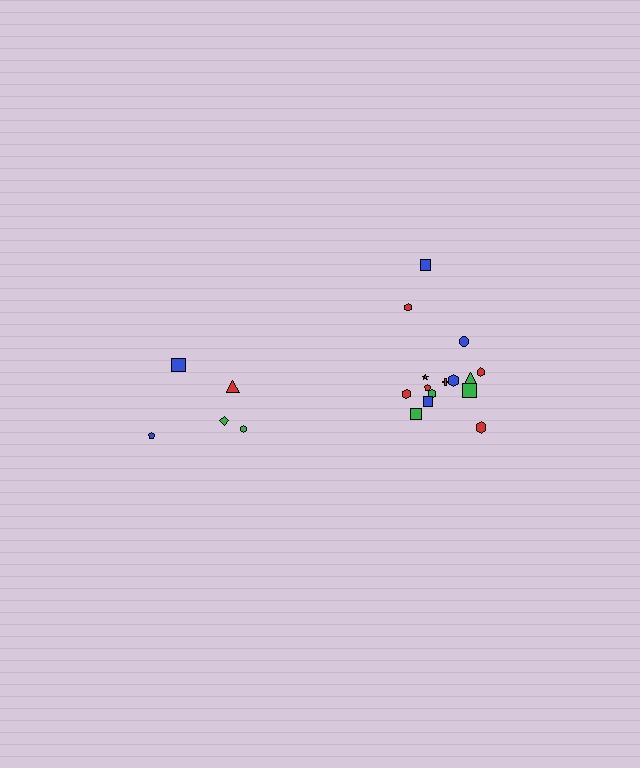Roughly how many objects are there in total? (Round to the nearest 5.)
Roughly 20 objects in total.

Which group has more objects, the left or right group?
The right group.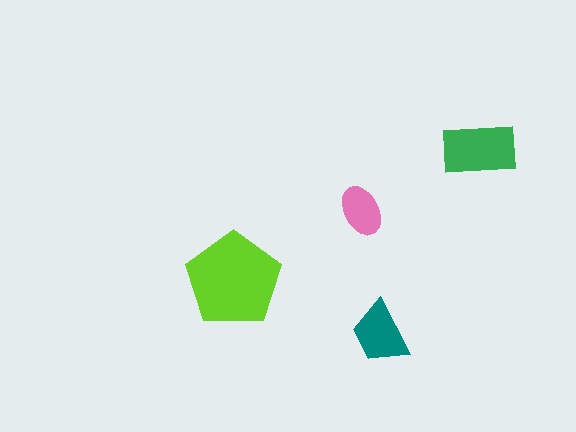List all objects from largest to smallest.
The lime pentagon, the green rectangle, the teal trapezoid, the pink ellipse.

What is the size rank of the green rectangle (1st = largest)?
2nd.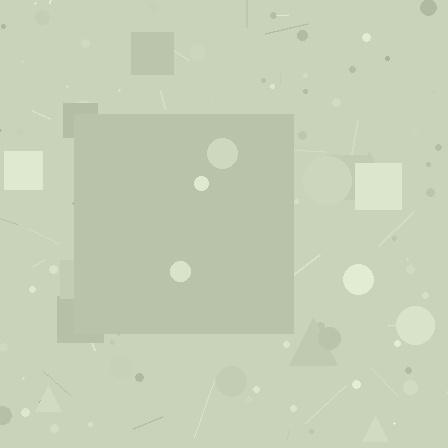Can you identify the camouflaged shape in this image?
The camouflaged shape is a square.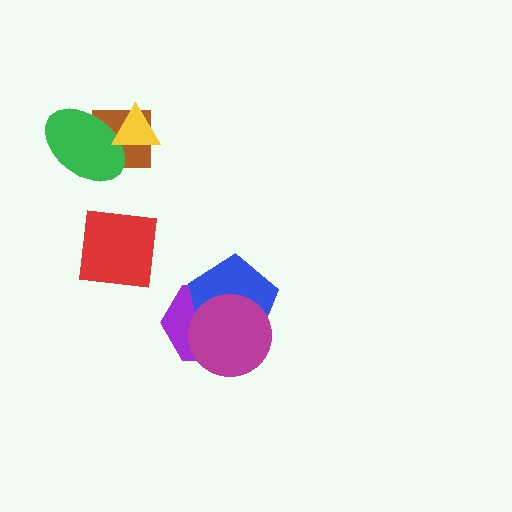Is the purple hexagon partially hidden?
Yes, it is partially covered by another shape.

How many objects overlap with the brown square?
2 objects overlap with the brown square.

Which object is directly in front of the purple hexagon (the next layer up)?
The blue pentagon is directly in front of the purple hexagon.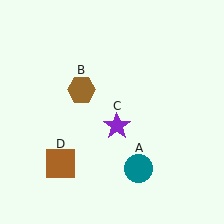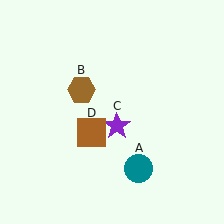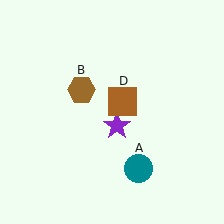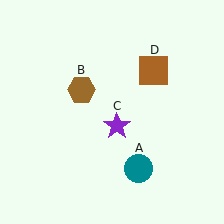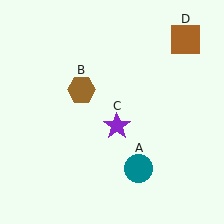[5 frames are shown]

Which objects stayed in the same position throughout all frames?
Teal circle (object A) and brown hexagon (object B) and purple star (object C) remained stationary.